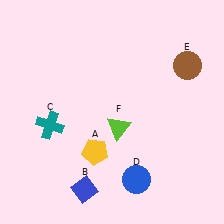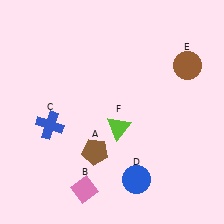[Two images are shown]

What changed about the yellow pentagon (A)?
In Image 1, A is yellow. In Image 2, it changed to brown.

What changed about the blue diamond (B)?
In Image 1, B is blue. In Image 2, it changed to pink.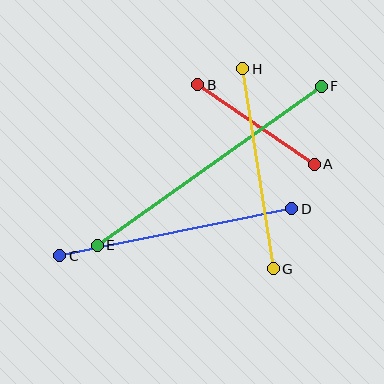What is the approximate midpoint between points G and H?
The midpoint is at approximately (258, 169) pixels.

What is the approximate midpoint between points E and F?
The midpoint is at approximately (209, 166) pixels.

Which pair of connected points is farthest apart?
Points E and F are farthest apart.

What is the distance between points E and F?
The distance is approximately 274 pixels.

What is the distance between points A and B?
The distance is approximately 141 pixels.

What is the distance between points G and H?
The distance is approximately 202 pixels.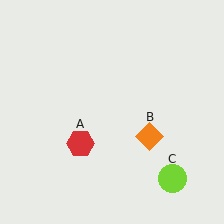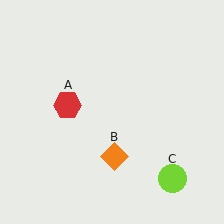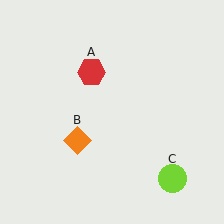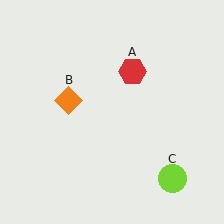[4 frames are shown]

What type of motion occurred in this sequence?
The red hexagon (object A), orange diamond (object B) rotated clockwise around the center of the scene.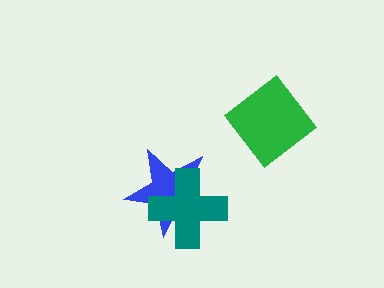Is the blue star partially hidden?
Yes, it is partially covered by another shape.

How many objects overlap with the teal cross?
1 object overlaps with the teal cross.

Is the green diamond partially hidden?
No, no other shape covers it.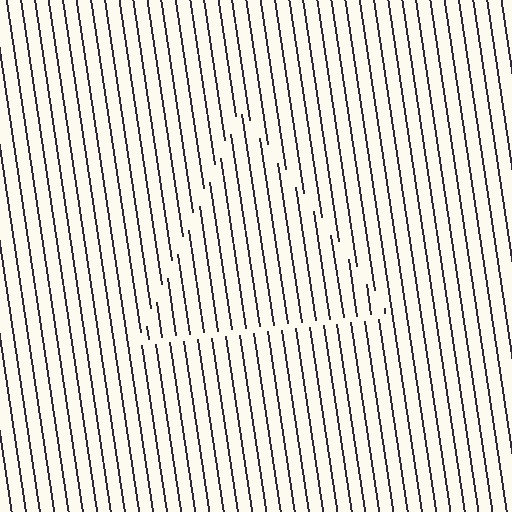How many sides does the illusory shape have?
3 sides — the line-ends trace a triangle.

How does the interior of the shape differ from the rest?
The interior of the shape contains the same grating, shifted by half a period — the contour is defined by the phase discontinuity where line-ends from the inner and outer gratings abut.